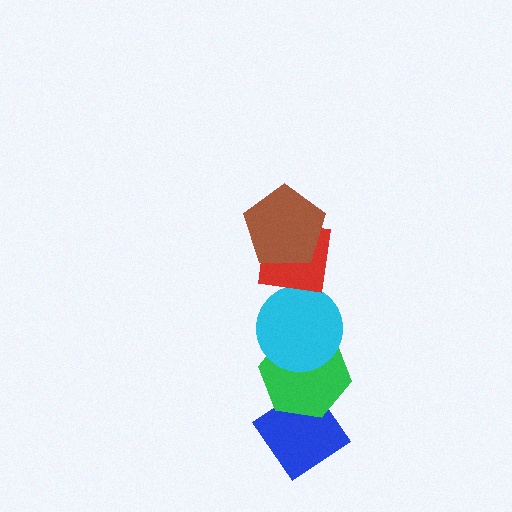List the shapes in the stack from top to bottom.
From top to bottom: the brown pentagon, the red square, the cyan circle, the green hexagon, the blue diamond.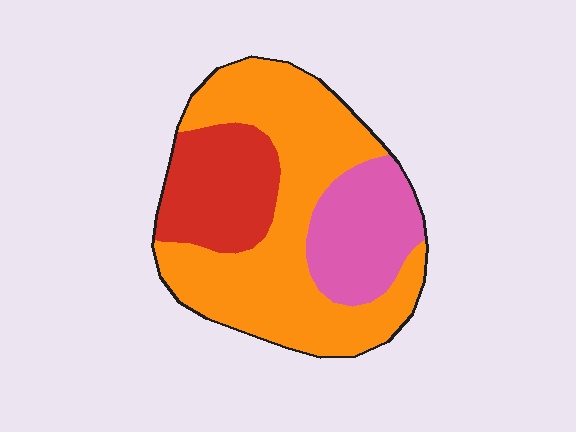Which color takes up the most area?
Orange, at roughly 55%.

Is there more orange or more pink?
Orange.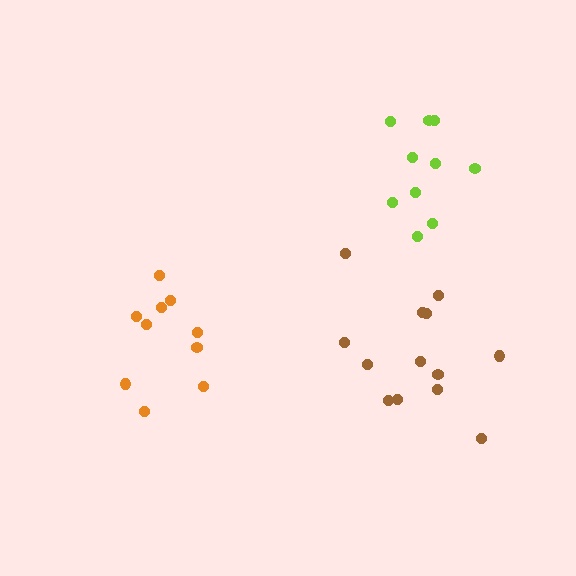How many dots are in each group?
Group 1: 10 dots, Group 2: 10 dots, Group 3: 13 dots (33 total).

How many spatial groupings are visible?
There are 3 spatial groupings.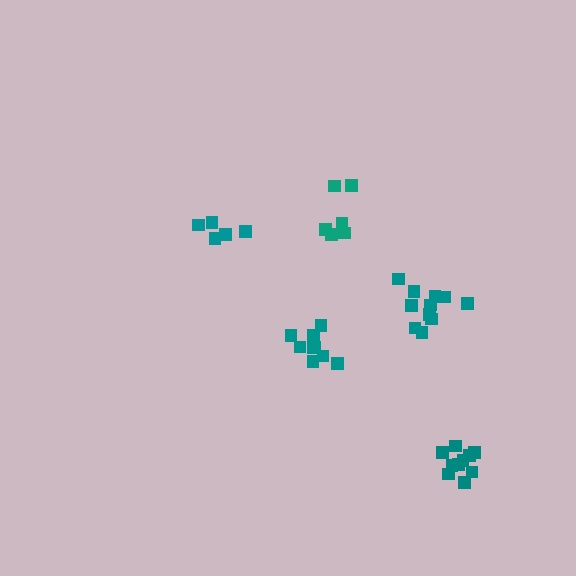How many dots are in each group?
Group 1: 5 dots, Group 2: 11 dots, Group 3: 9 dots, Group 4: 10 dots, Group 5: 6 dots (41 total).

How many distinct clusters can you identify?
There are 5 distinct clusters.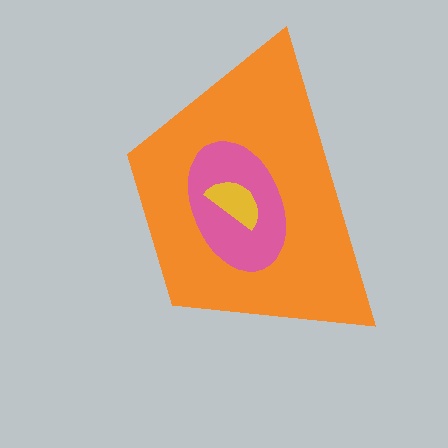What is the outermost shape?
The orange trapezoid.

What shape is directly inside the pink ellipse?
The yellow semicircle.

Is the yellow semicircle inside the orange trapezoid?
Yes.